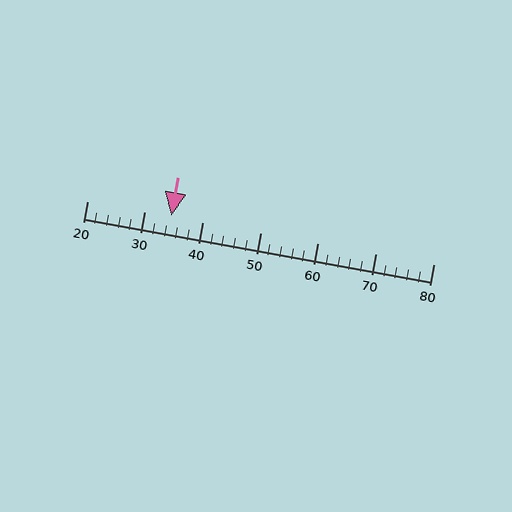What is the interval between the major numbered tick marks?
The major tick marks are spaced 10 units apart.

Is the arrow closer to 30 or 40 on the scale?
The arrow is closer to 30.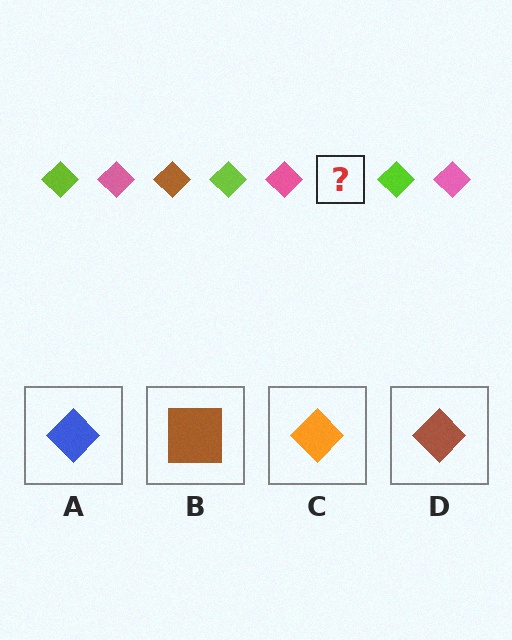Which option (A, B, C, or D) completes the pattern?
D.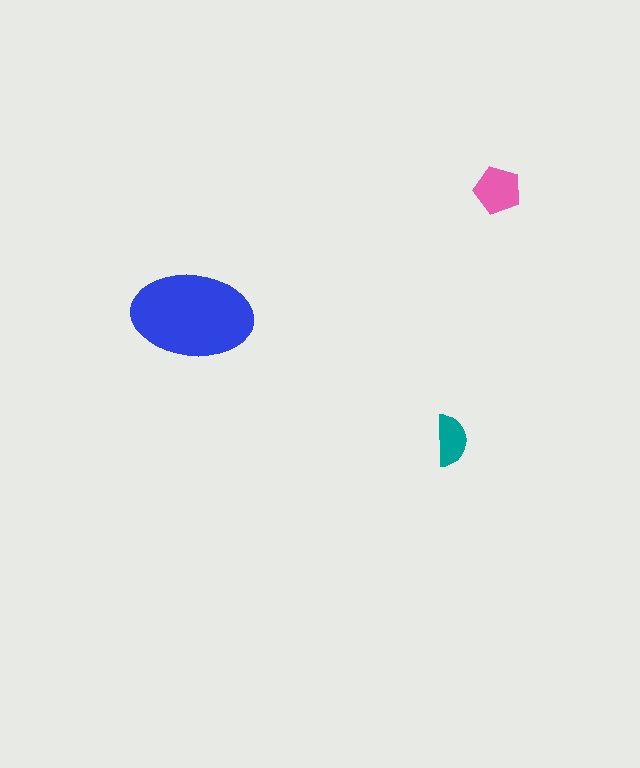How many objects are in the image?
There are 3 objects in the image.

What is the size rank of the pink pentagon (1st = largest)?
2nd.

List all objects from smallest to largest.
The teal semicircle, the pink pentagon, the blue ellipse.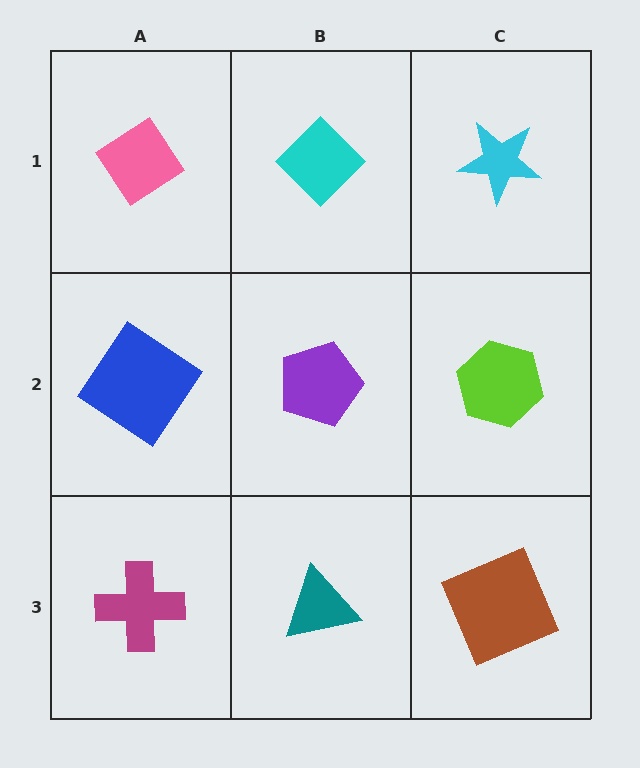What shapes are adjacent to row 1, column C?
A lime hexagon (row 2, column C), a cyan diamond (row 1, column B).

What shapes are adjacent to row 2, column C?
A cyan star (row 1, column C), a brown square (row 3, column C), a purple pentagon (row 2, column B).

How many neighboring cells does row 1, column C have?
2.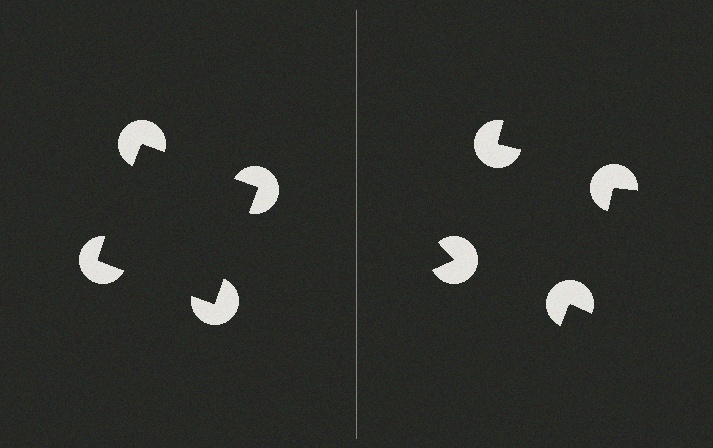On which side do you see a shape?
An illusory square appears on the left side. On the right side the wedge cuts are rotated, so no coherent shape forms.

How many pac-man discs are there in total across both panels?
8 — 4 on each side.